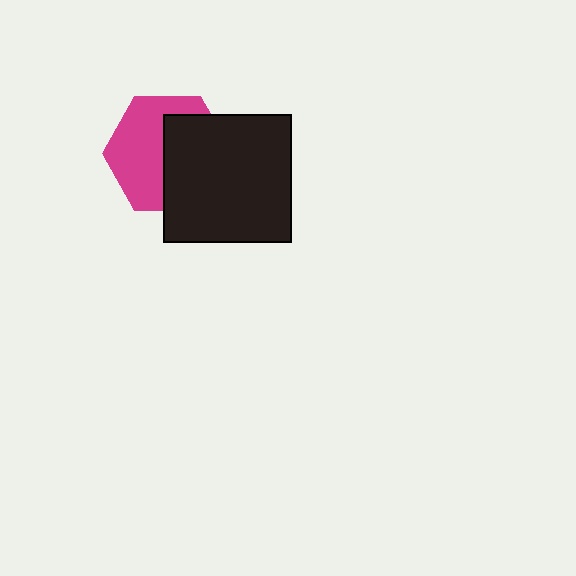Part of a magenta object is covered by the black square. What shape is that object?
It is a hexagon.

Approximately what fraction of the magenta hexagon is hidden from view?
Roughly 48% of the magenta hexagon is hidden behind the black square.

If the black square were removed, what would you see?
You would see the complete magenta hexagon.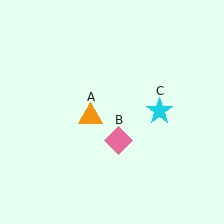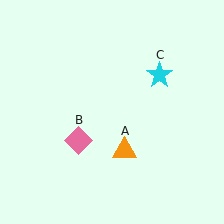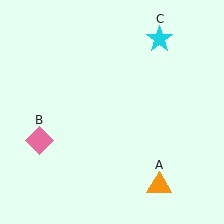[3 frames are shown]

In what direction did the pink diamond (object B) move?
The pink diamond (object B) moved left.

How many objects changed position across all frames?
3 objects changed position: orange triangle (object A), pink diamond (object B), cyan star (object C).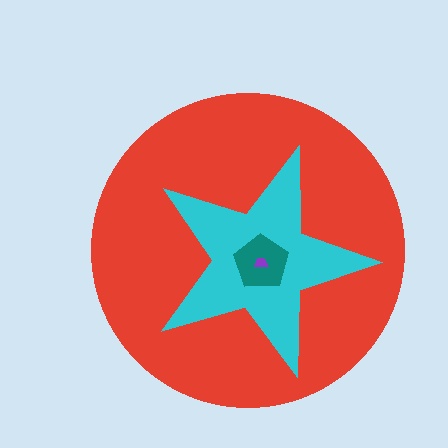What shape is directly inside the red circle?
The cyan star.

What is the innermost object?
The purple trapezoid.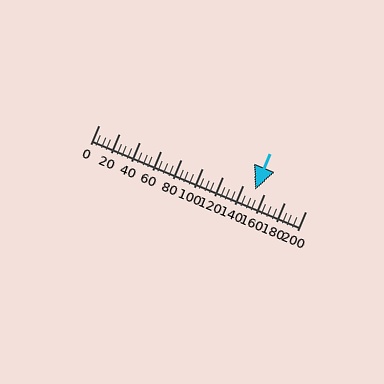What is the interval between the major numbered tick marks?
The major tick marks are spaced 20 units apart.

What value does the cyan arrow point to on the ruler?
The cyan arrow points to approximately 152.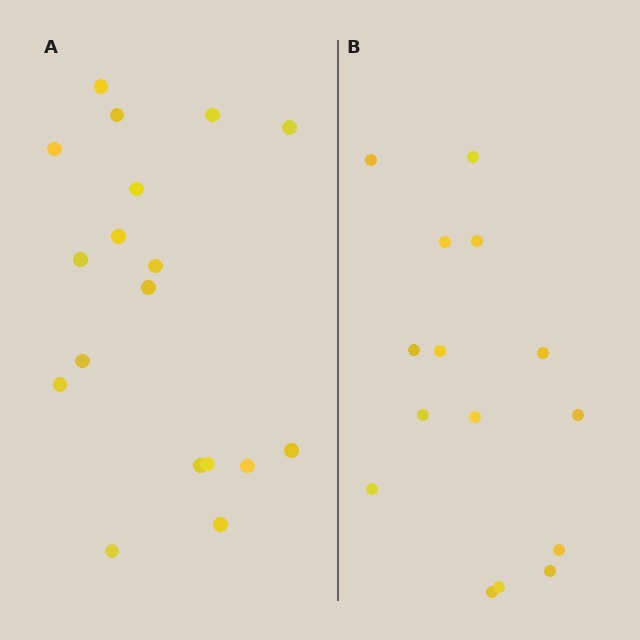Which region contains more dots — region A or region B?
Region A (the left region) has more dots.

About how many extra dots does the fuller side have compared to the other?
Region A has just a few more — roughly 2 or 3 more dots than region B.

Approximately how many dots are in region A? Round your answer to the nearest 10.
About 20 dots. (The exact count is 18, which rounds to 20.)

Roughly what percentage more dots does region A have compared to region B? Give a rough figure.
About 20% more.